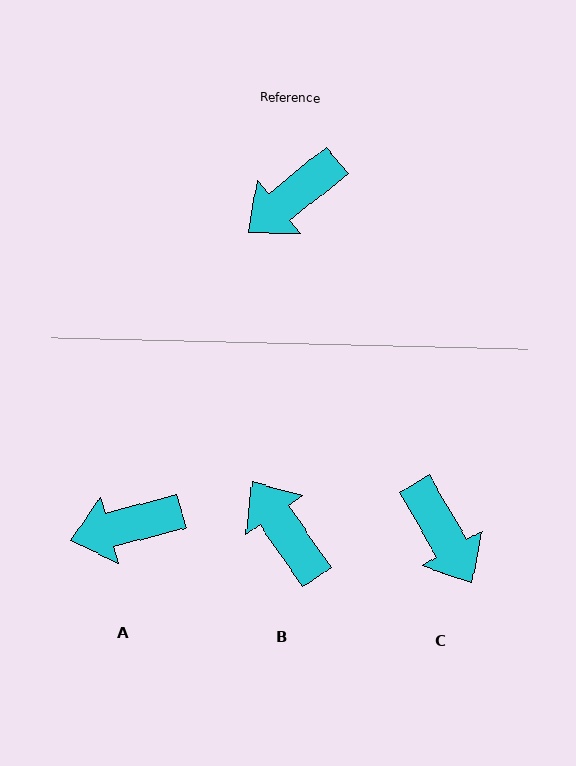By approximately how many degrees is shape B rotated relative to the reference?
Approximately 94 degrees clockwise.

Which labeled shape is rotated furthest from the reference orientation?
B, about 94 degrees away.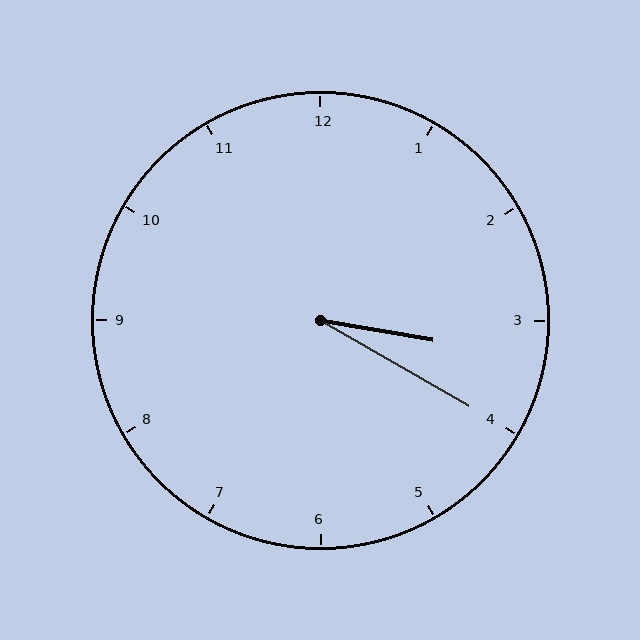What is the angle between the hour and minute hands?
Approximately 20 degrees.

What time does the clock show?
3:20.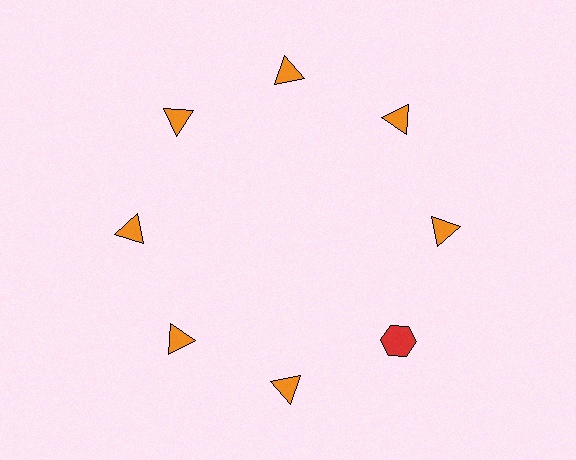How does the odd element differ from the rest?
It differs in both color (red instead of orange) and shape (hexagon instead of triangle).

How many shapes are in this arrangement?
There are 8 shapes arranged in a ring pattern.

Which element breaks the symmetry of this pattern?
The red hexagon at roughly the 4 o'clock position breaks the symmetry. All other shapes are orange triangles.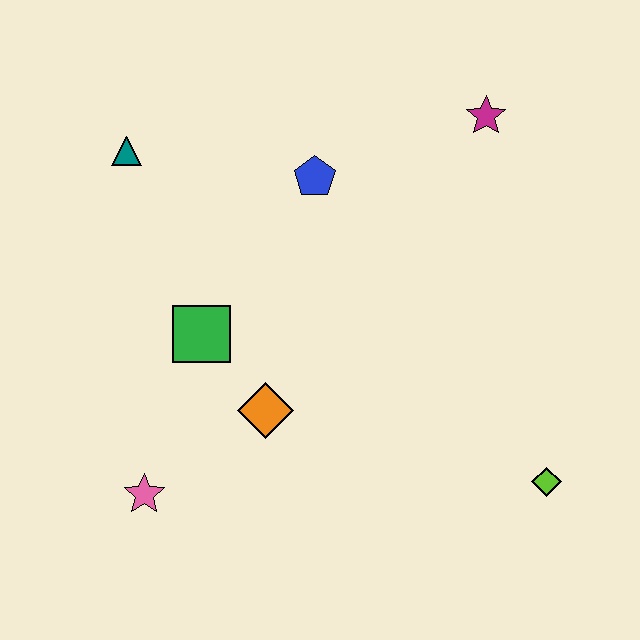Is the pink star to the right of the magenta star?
No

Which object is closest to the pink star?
The orange diamond is closest to the pink star.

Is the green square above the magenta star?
No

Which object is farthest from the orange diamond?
The magenta star is farthest from the orange diamond.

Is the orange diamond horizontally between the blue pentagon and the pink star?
Yes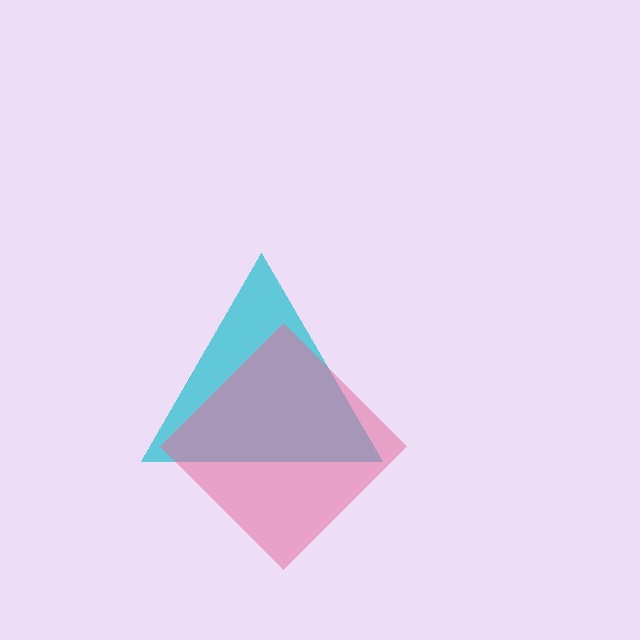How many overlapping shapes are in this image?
There are 2 overlapping shapes in the image.